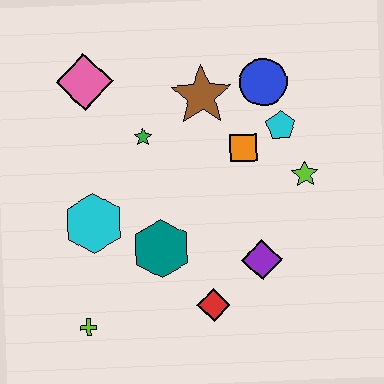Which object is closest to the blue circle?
The cyan pentagon is closest to the blue circle.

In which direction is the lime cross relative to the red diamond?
The lime cross is to the left of the red diamond.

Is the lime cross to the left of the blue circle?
Yes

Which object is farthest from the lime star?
The lime cross is farthest from the lime star.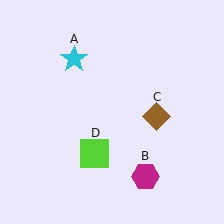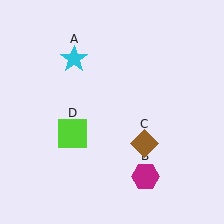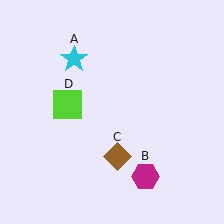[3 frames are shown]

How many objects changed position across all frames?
2 objects changed position: brown diamond (object C), lime square (object D).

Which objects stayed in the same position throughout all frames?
Cyan star (object A) and magenta hexagon (object B) remained stationary.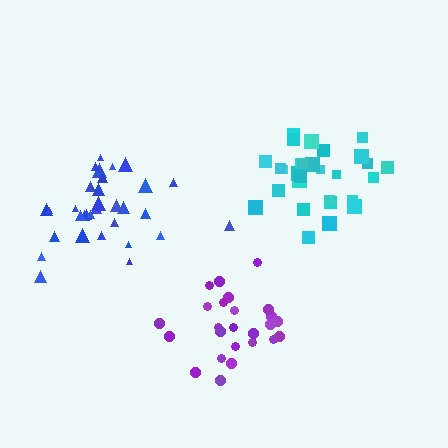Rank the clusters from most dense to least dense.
cyan, purple, blue.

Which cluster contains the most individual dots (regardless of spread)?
Blue (32).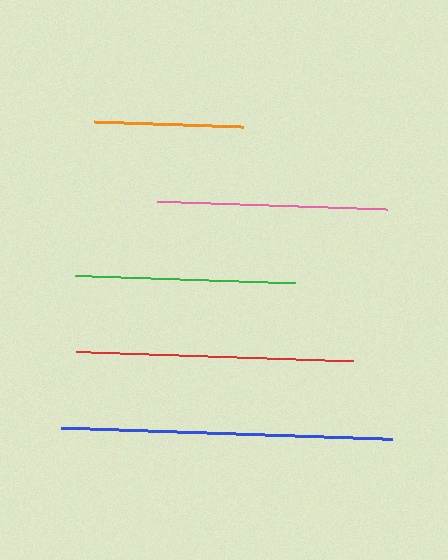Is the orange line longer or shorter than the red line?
The red line is longer than the orange line.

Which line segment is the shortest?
The orange line is the shortest at approximately 150 pixels.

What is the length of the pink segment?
The pink segment is approximately 231 pixels long.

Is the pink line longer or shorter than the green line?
The pink line is longer than the green line.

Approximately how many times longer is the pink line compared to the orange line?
The pink line is approximately 1.5 times the length of the orange line.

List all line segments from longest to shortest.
From longest to shortest: blue, red, pink, green, orange.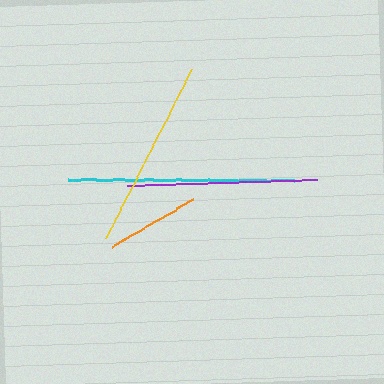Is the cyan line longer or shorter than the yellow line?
The cyan line is longer than the yellow line.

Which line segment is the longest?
The cyan line is the longest at approximately 226 pixels.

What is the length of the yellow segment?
The yellow segment is approximately 190 pixels long.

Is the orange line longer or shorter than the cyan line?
The cyan line is longer than the orange line.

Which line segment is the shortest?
The orange line is the shortest at approximately 94 pixels.